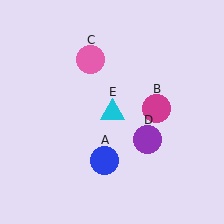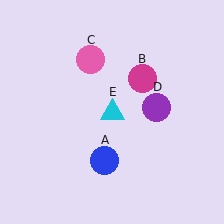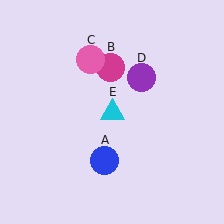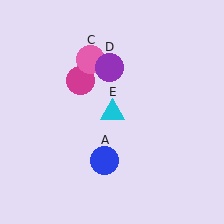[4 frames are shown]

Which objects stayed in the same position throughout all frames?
Blue circle (object A) and pink circle (object C) and cyan triangle (object E) remained stationary.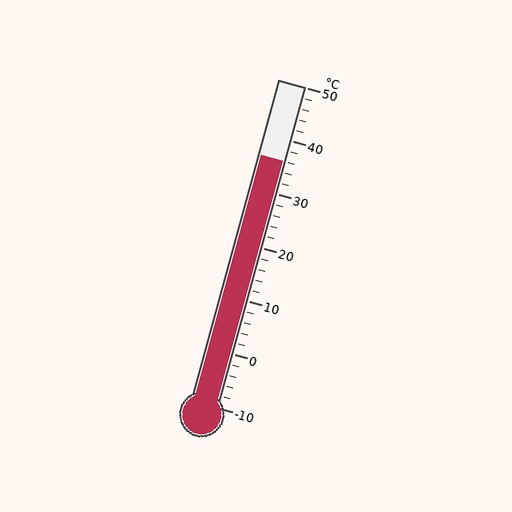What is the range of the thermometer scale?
The thermometer scale ranges from -10°C to 50°C.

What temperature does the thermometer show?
The thermometer shows approximately 36°C.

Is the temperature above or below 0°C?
The temperature is above 0°C.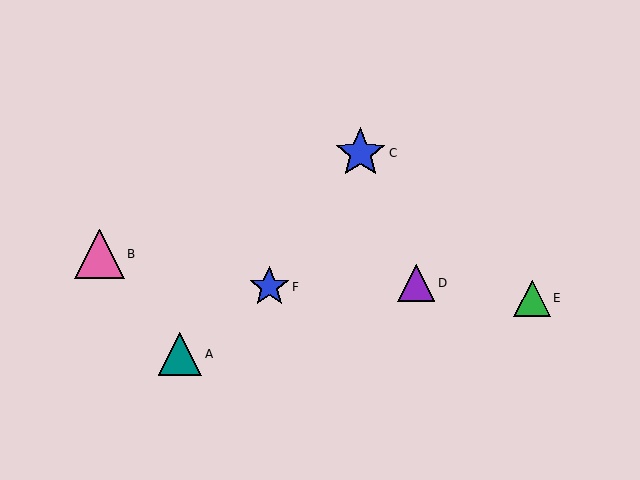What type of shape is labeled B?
Shape B is a pink triangle.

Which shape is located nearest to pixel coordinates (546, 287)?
The green triangle (labeled E) at (532, 298) is nearest to that location.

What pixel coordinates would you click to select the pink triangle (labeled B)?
Click at (99, 254) to select the pink triangle B.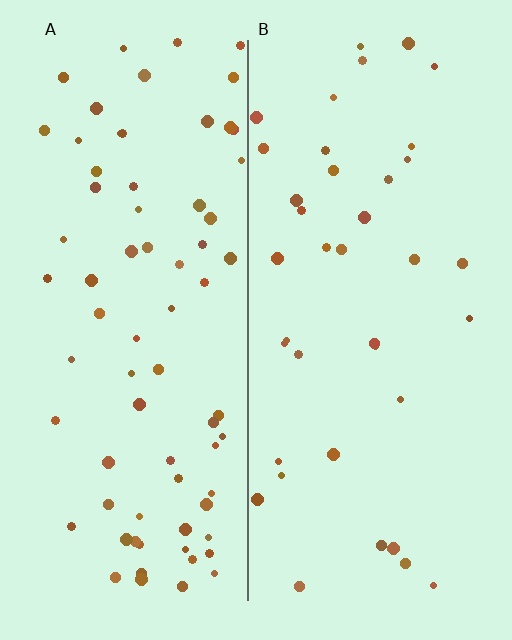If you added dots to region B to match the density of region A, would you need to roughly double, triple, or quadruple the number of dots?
Approximately double.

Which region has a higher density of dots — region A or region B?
A (the left).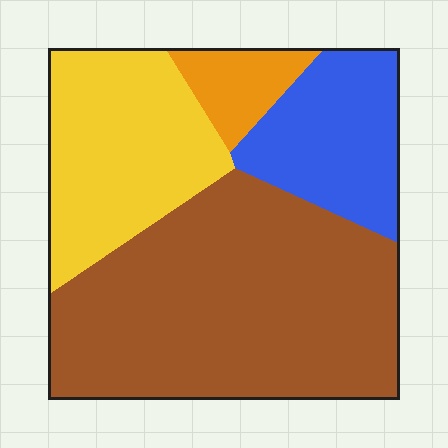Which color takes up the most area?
Brown, at roughly 50%.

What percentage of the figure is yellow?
Yellow takes up about one quarter (1/4) of the figure.